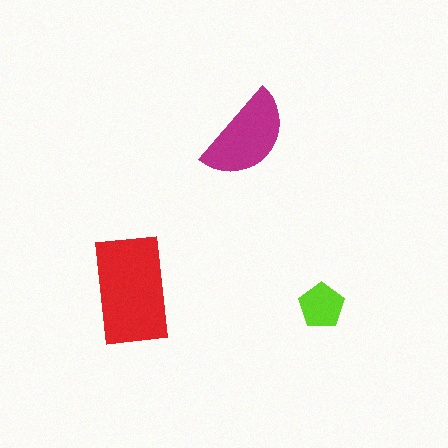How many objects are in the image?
There are 3 objects in the image.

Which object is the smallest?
The lime pentagon.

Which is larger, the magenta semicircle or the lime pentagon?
The magenta semicircle.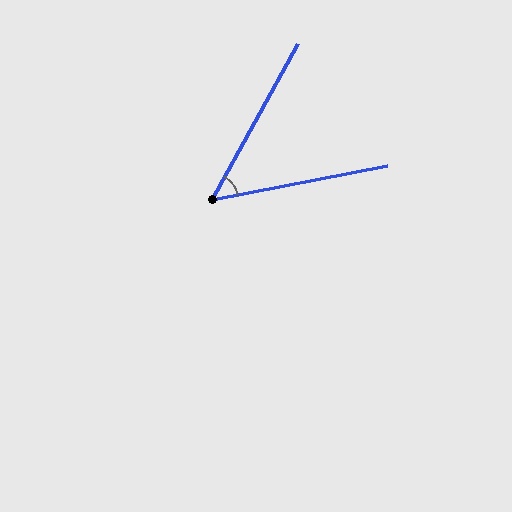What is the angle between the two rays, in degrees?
Approximately 50 degrees.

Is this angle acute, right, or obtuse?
It is acute.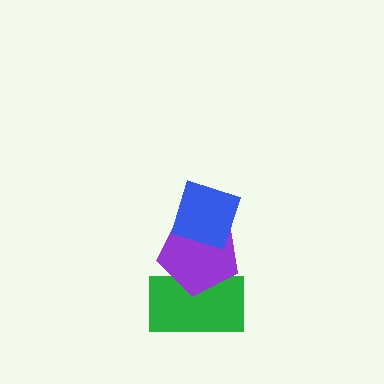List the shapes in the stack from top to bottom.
From top to bottom: the blue diamond, the purple pentagon, the green rectangle.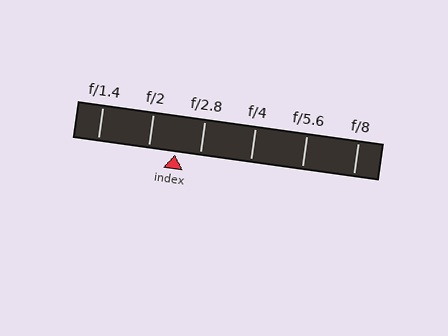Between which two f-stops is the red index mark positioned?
The index mark is between f/2 and f/2.8.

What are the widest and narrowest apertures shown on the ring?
The widest aperture shown is f/1.4 and the narrowest is f/8.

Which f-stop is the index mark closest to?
The index mark is closest to f/2.8.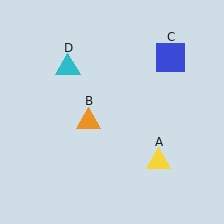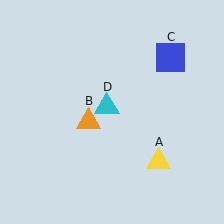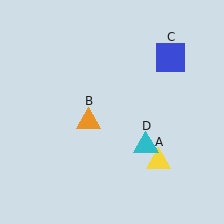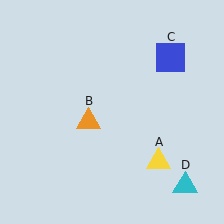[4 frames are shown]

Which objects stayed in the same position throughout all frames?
Yellow triangle (object A) and orange triangle (object B) and blue square (object C) remained stationary.